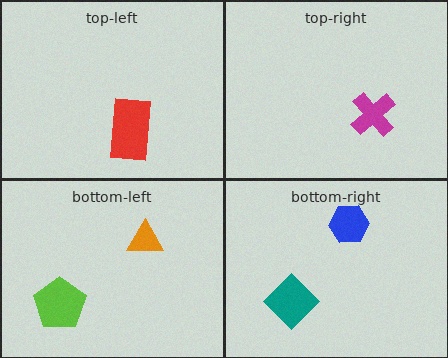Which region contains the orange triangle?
The bottom-left region.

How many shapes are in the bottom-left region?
2.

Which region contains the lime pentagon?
The bottom-left region.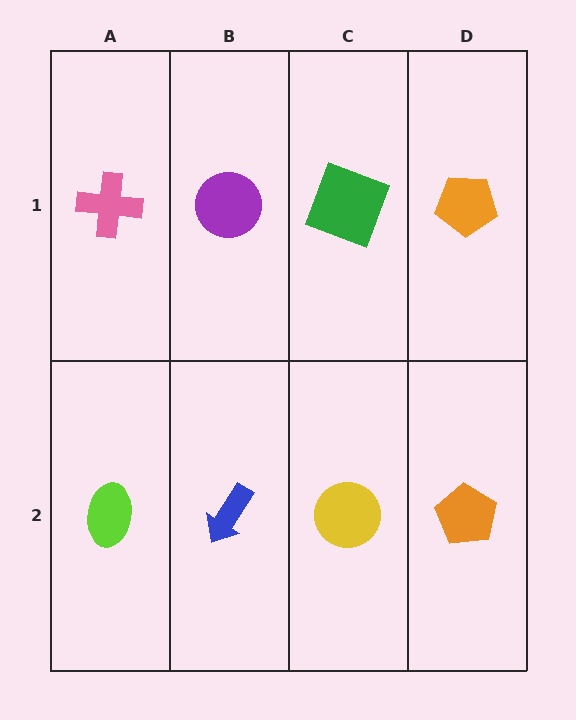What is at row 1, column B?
A purple circle.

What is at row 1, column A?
A pink cross.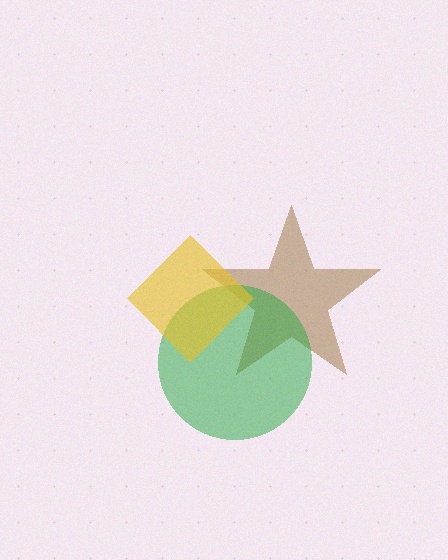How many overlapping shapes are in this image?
There are 3 overlapping shapes in the image.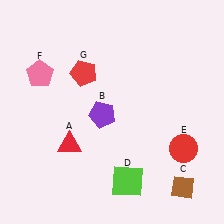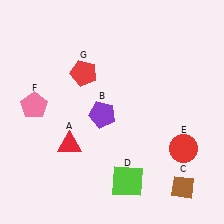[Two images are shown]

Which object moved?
The pink pentagon (F) moved down.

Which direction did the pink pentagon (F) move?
The pink pentagon (F) moved down.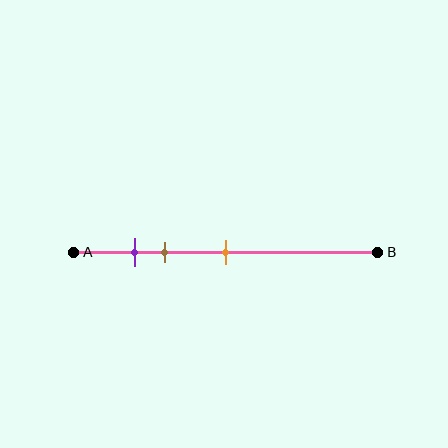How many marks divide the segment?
There are 3 marks dividing the segment.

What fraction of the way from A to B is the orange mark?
The orange mark is approximately 50% (0.5) of the way from A to B.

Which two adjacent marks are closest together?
The purple and brown marks are the closest adjacent pair.